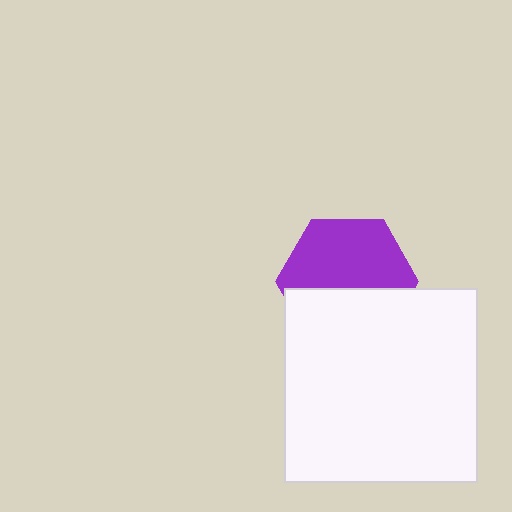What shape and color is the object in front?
The object in front is a white rectangle.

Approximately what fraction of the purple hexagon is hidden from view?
Roughly 44% of the purple hexagon is hidden behind the white rectangle.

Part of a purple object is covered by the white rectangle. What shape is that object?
It is a hexagon.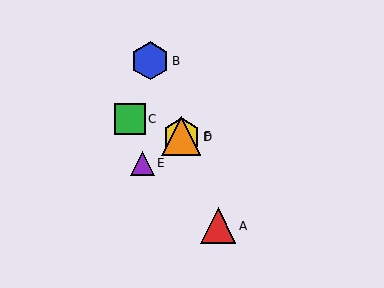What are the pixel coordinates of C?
Object C is at (130, 119).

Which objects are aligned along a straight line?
Objects A, B, D, F are aligned along a straight line.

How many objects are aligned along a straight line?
4 objects (A, B, D, F) are aligned along a straight line.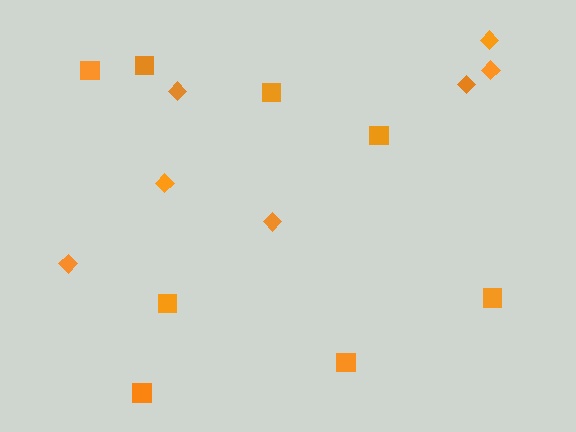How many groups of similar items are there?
There are 2 groups: one group of diamonds (7) and one group of squares (8).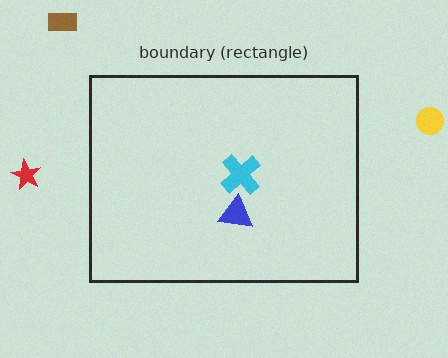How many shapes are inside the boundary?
2 inside, 3 outside.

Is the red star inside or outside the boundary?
Outside.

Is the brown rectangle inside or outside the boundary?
Outside.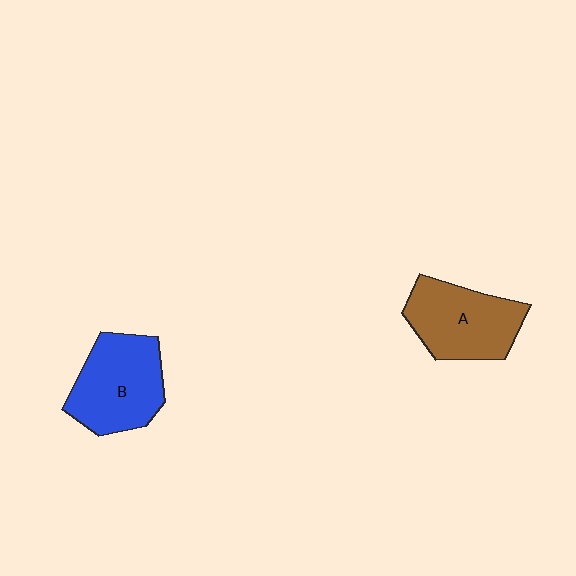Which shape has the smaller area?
Shape A (brown).